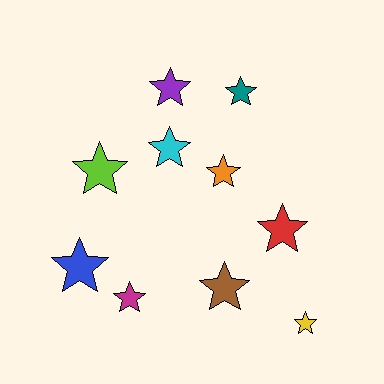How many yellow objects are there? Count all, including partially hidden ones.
There is 1 yellow object.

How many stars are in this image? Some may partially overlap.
There are 10 stars.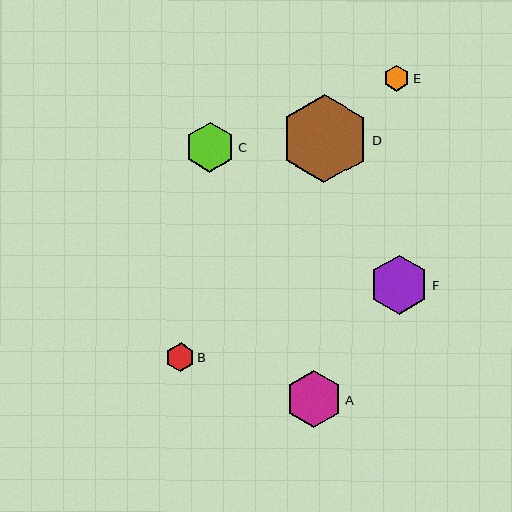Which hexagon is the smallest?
Hexagon E is the smallest with a size of approximately 26 pixels.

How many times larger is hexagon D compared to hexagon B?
Hexagon D is approximately 3.1 times the size of hexagon B.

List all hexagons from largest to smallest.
From largest to smallest: D, F, A, C, B, E.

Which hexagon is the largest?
Hexagon D is the largest with a size of approximately 89 pixels.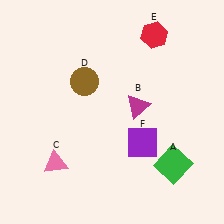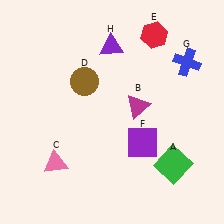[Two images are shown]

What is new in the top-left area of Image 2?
A purple triangle (H) was added in the top-left area of Image 2.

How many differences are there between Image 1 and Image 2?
There are 2 differences between the two images.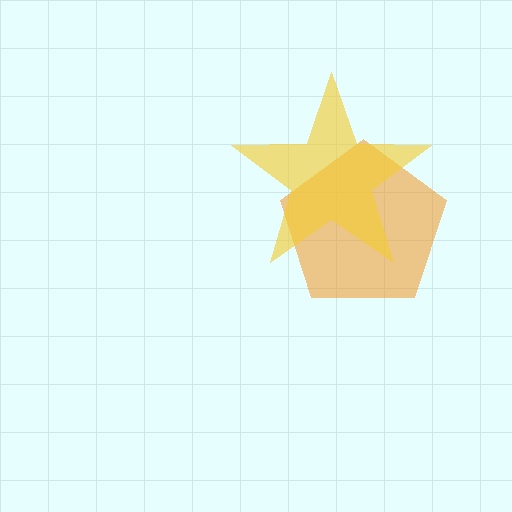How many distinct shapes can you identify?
There are 2 distinct shapes: an orange pentagon, a yellow star.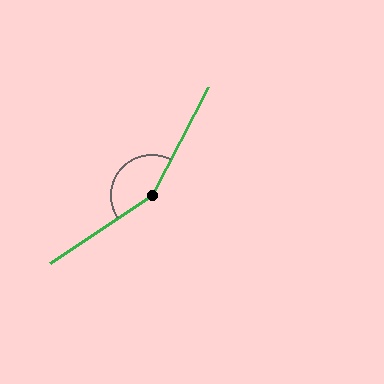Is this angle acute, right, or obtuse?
It is obtuse.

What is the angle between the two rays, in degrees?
Approximately 151 degrees.